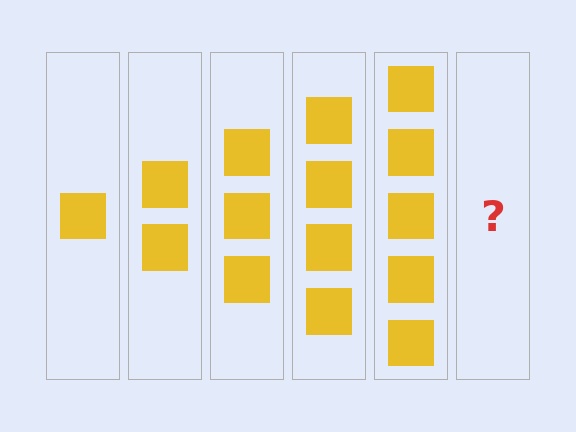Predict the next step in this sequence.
The next step is 6 squares.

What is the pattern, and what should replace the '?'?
The pattern is that each step adds one more square. The '?' should be 6 squares.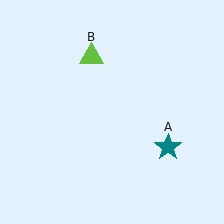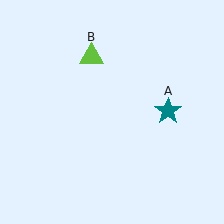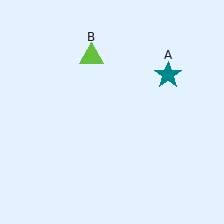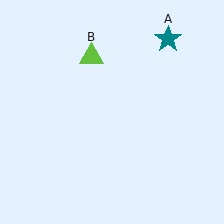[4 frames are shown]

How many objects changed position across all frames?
1 object changed position: teal star (object A).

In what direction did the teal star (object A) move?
The teal star (object A) moved up.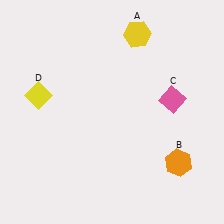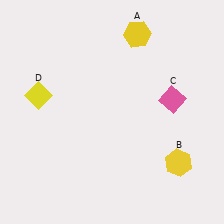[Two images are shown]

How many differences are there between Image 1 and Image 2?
There is 1 difference between the two images.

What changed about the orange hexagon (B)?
In Image 1, B is orange. In Image 2, it changed to yellow.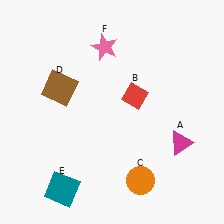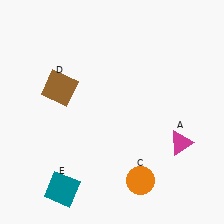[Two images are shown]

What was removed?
The pink star (F), the red diamond (B) were removed in Image 2.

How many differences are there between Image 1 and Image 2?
There are 2 differences between the two images.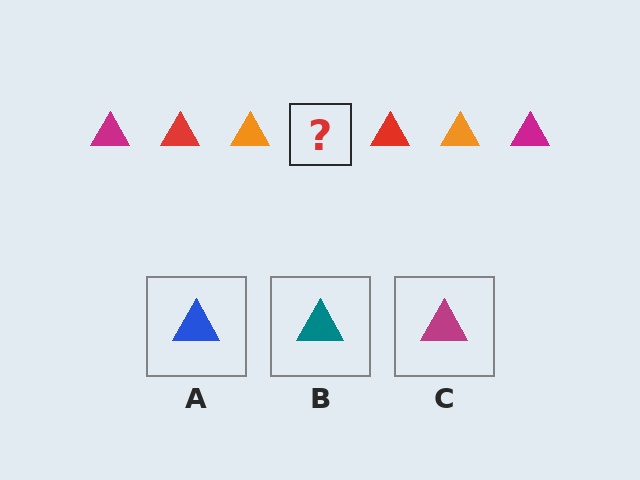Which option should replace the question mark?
Option C.